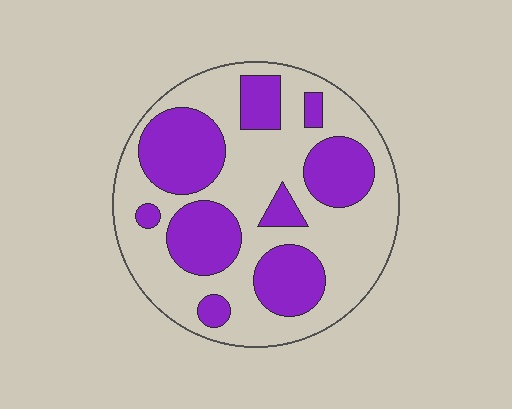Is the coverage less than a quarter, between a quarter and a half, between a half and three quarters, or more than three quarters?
Between a quarter and a half.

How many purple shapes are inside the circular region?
9.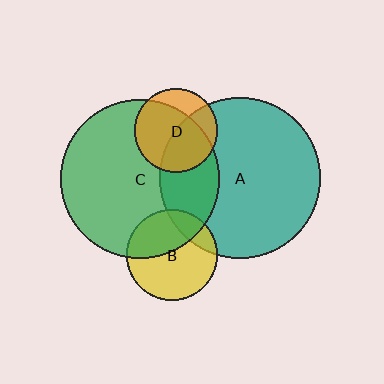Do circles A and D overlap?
Yes.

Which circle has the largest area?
Circle A (teal).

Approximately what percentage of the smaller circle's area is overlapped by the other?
Approximately 45%.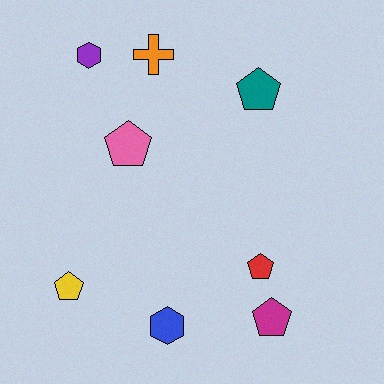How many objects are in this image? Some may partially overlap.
There are 8 objects.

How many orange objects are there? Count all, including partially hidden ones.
There is 1 orange object.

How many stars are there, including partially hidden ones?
There are no stars.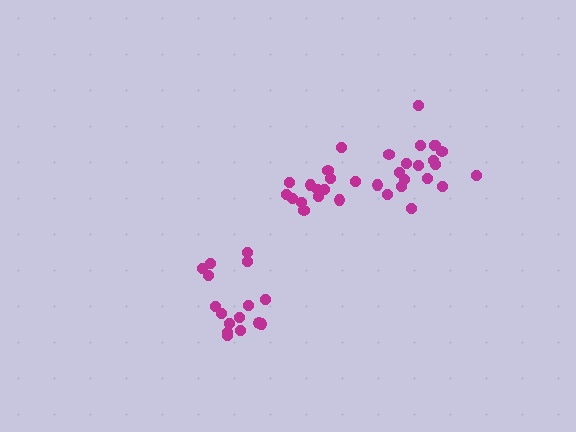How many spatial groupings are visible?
There are 3 spatial groupings.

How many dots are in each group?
Group 1: 14 dots, Group 2: 16 dots, Group 3: 19 dots (49 total).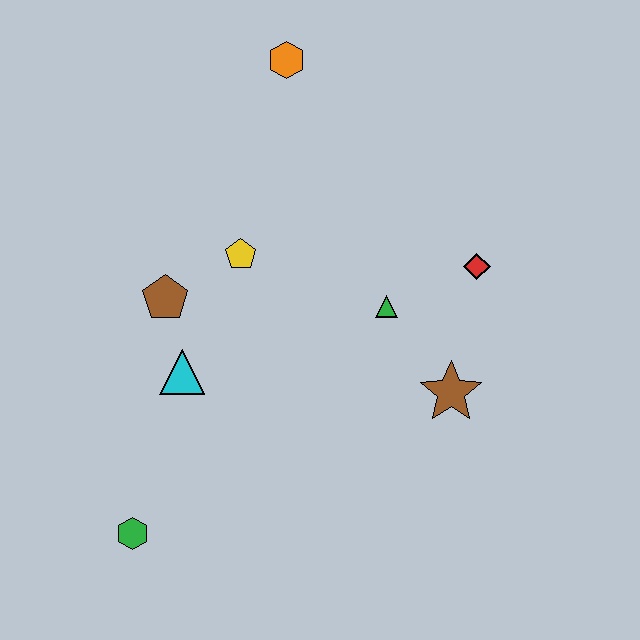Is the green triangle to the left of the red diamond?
Yes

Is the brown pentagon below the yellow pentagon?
Yes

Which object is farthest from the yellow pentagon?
The green hexagon is farthest from the yellow pentagon.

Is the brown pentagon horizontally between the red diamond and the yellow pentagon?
No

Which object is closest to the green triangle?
The red diamond is closest to the green triangle.